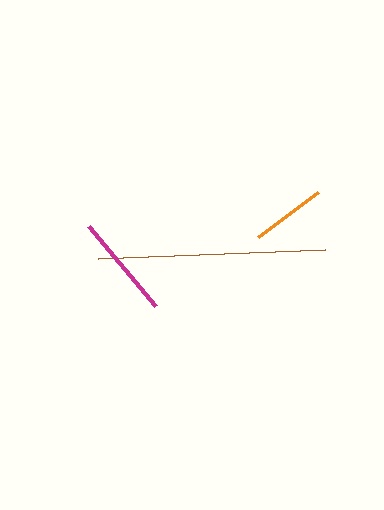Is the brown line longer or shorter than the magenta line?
The brown line is longer than the magenta line.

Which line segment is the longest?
The brown line is the longest at approximately 228 pixels.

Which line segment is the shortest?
The orange line is the shortest at approximately 75 pixels.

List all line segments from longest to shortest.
From longest to shortest: brown, magenta, orange.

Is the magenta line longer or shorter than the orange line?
The magenta line is longer than the orange line.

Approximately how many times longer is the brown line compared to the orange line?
The brown line is approximately 3.0 times the length of the orange line.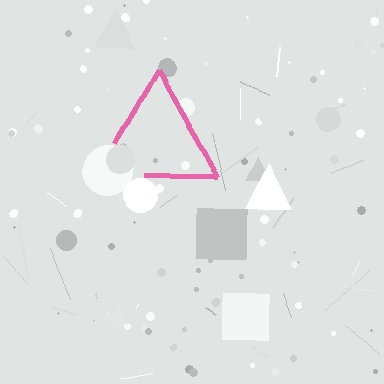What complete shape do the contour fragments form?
The contour fragments form a triangle.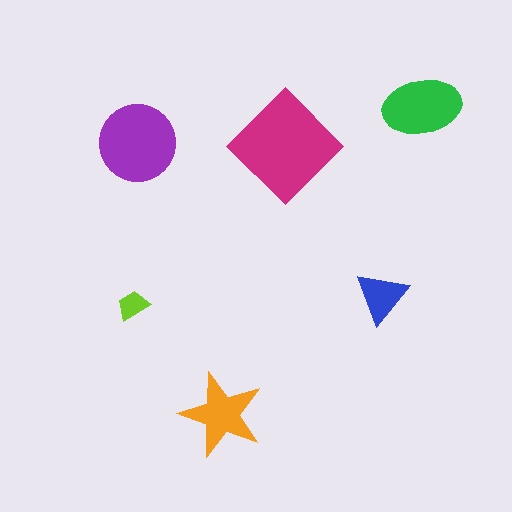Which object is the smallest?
The lime trapezoid.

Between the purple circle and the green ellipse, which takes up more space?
The purple circle.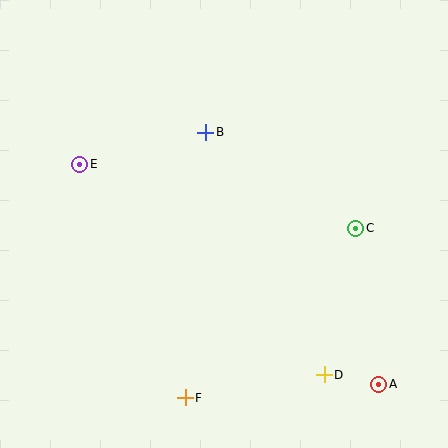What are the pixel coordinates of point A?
Point A is at (379, 384).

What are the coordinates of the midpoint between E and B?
The midpoint between E and B is at (143, 148).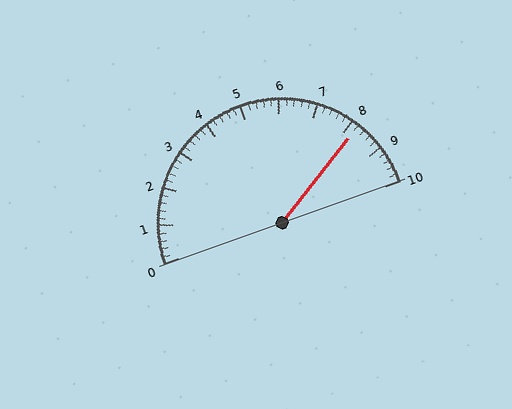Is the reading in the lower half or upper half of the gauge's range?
The reading is in the upper half of the range (0 to 10).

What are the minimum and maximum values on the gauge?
The gauge ranges from 0 to 10.